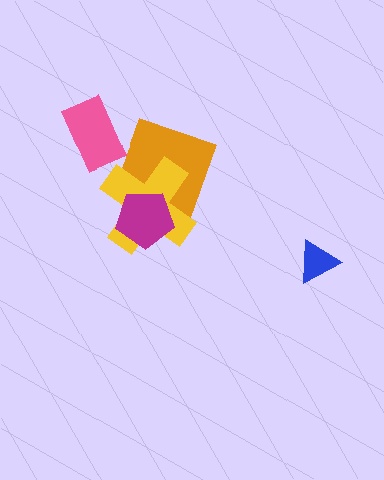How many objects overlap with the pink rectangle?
0 objects overlap with the pink rectangle.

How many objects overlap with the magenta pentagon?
2 objects overlap with the magenta pentagon.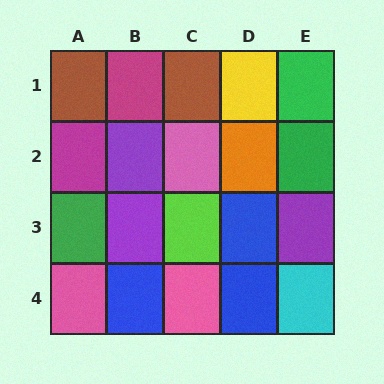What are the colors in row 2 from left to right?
Magenta, purple, pink, orange, green.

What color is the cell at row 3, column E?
Purple.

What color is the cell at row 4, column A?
Pink.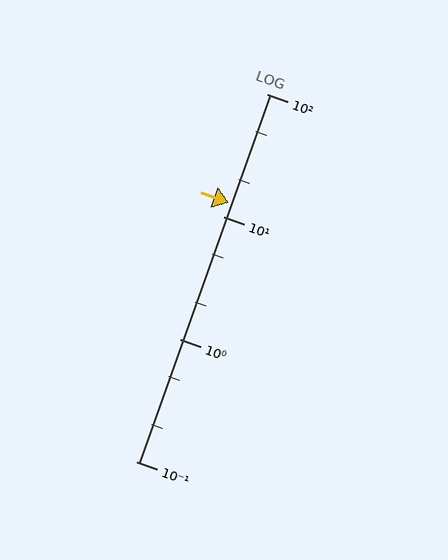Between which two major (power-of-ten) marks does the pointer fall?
The pointer is between 10 and 100.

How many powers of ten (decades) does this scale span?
The scale spans 3 decades, from 0.1 to 100.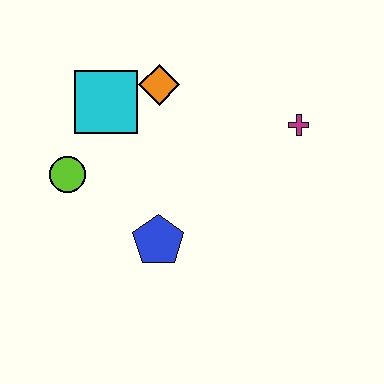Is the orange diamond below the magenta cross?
No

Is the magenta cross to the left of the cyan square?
No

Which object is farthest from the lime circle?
The magenta cross is farthest from the lime circle.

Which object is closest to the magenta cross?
The orange diamond is closest to the magenta cross.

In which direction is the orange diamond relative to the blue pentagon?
The orange diamond is above the blue pentagon.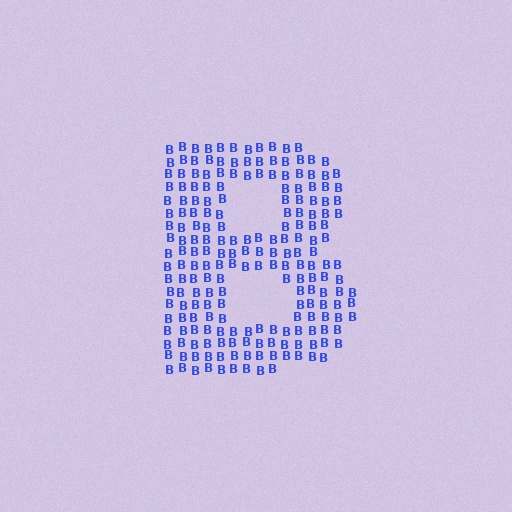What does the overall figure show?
The overall figure shows the letter B.